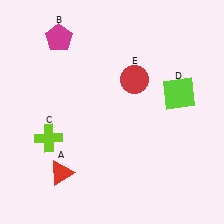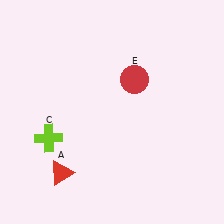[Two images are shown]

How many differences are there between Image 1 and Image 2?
There are 2 differences between the two images.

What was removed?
The magenta pentagon (B), the lime square (D) were removed in Image 2.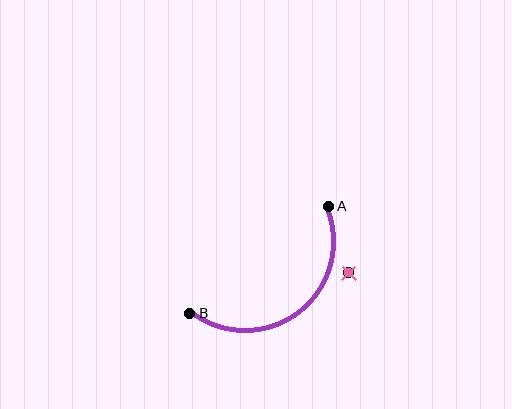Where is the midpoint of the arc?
The arc midpoint is the point on the curve farthest from the straight line joining A and B. It sits below and to the right of that line.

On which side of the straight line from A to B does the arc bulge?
The arc bulges below and to the right of the straight line connecting A and B.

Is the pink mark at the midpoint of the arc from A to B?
No — the pink mark does not lie on the arc at all. It sits slightly outside the curve.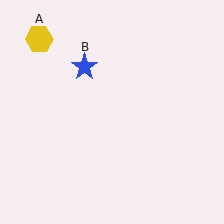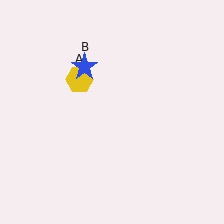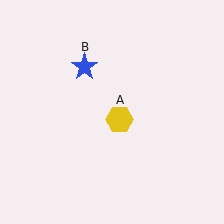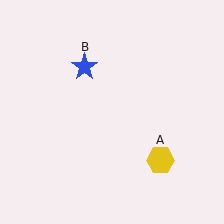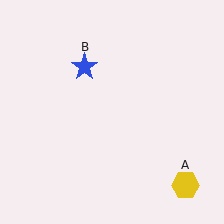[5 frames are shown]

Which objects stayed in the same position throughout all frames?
Blue star (object B) remained stationary.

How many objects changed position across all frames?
1 object changed position: yellow hexagon (object A).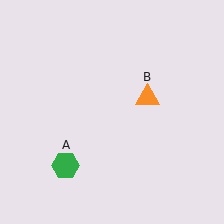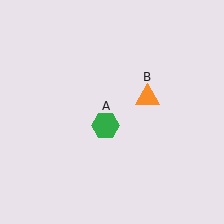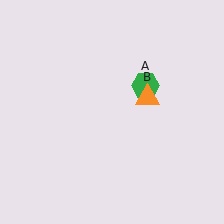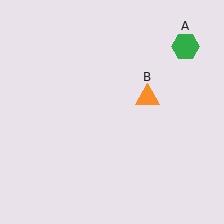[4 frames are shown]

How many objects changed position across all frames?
1 object changed position: green hexagon (object A).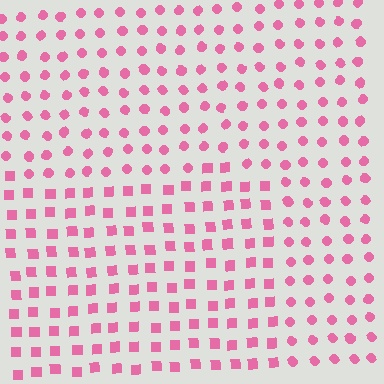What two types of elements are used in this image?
The image uses squares inside the rectangle region and circles outside it.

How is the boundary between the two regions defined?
The boundary is defined by a change in element shape: squares inside vs. circles outside. All elements share the same color and spacing.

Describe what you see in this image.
The image is filled with small pink elements arranged in a uniform grid. A rectangle-shaped region contains squares, while the surrounding area contains circles. The boundary is defined purely by the change in element shape.